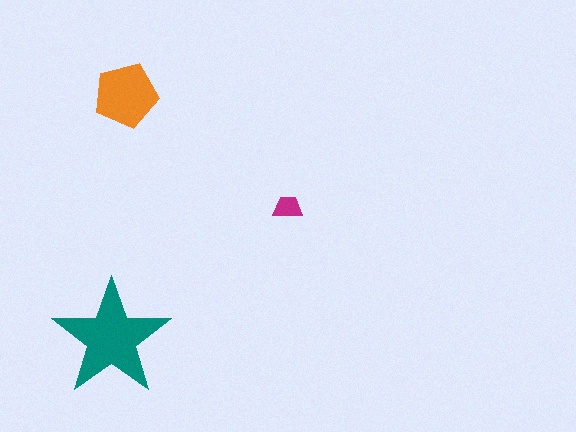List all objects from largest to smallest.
The teal star, the orange pentagon, the magenta trapezoid.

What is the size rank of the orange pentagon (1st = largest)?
2nd.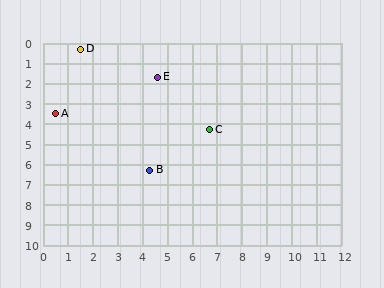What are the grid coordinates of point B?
Point B is at approximately (4.3, 6.3).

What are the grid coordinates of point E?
Point E is at approximately (4.6, 1.7).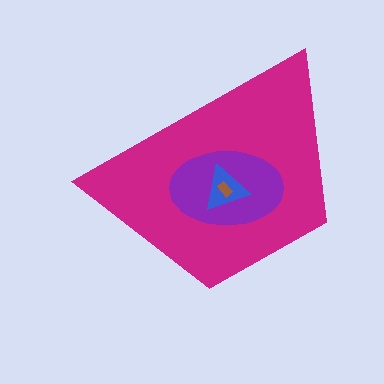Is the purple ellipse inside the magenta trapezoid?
Yes.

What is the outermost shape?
The magenta trapezoid.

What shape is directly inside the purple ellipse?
The blue triangle.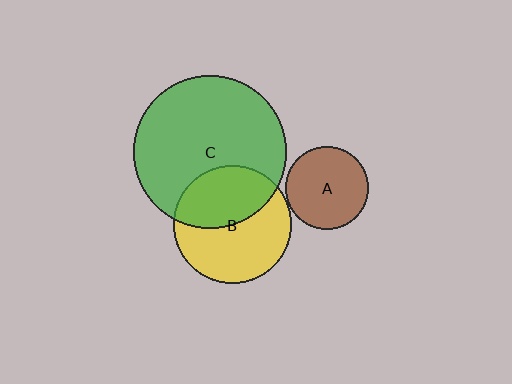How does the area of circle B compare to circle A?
Approximately 2.0 times.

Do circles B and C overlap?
Yes.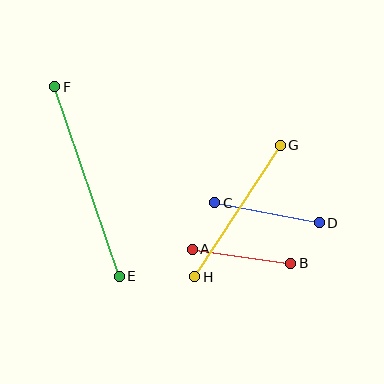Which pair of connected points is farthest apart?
Points E and F are farthest apart.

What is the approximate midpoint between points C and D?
The midpoint is at approximately (267, 213) pixels.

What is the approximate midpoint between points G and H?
The midpoint is at approximately (238, 211) pixels.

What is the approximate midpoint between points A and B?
The midpoint is at approximately (242, 256) pixels.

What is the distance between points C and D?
The distance is approximately 106 pixels.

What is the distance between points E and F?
The distance is approximately 200 pixels.